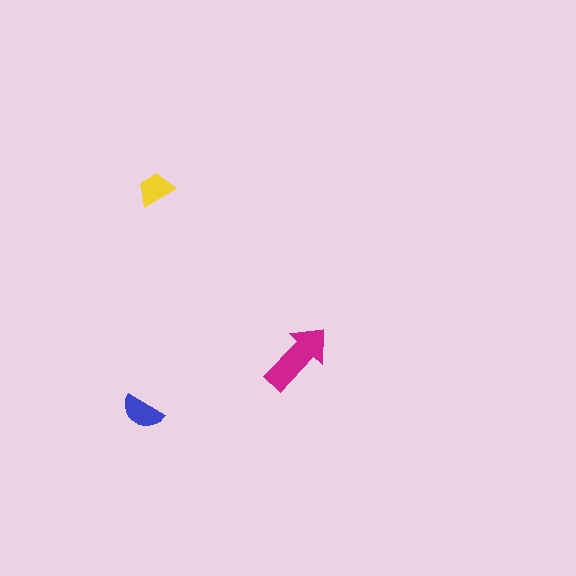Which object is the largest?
The magenta arrow.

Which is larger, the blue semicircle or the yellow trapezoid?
The blue semicircle.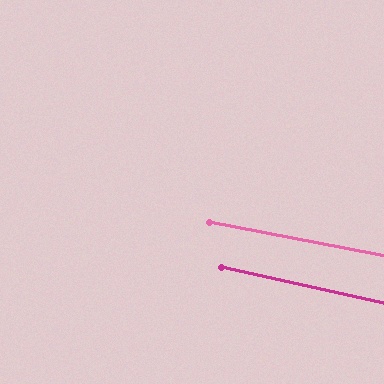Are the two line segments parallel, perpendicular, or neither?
Parallel — their directions differ by only 1.6°.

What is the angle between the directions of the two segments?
Approximately 2 degrees.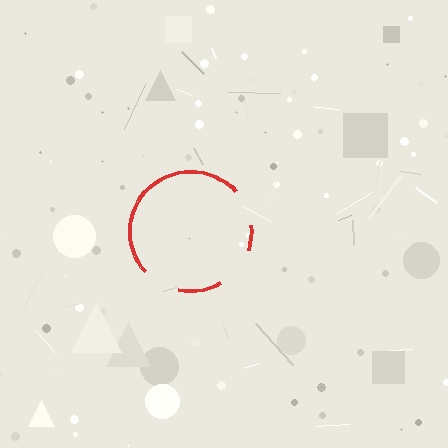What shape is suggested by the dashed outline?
The dashed outline suggests a circle.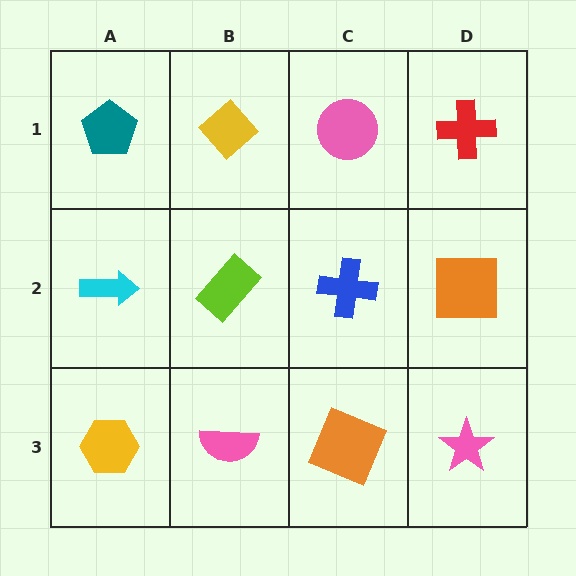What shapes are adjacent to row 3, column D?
An orange square (row 2, column D), an orange square (row 3, column C).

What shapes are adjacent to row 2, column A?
A teal pentagon (row 1, column A), a yellow hexagon (row 3, column A), a lime rectangle (row 2, column B).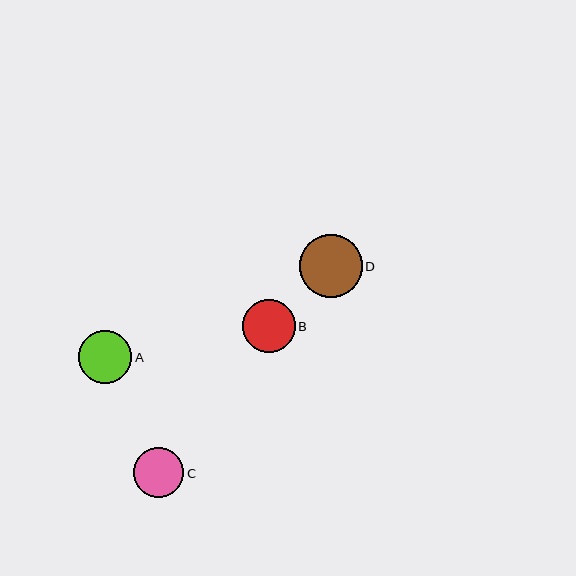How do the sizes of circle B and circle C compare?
Circle B and circle C are approximately the same size.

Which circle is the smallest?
Circle C is the smallest with a size of approximately 50 pixels.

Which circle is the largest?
Circle D is the largest with a size of approximately 63 pixels.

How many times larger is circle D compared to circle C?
Circle D is approximately 1.3 times the size of circle C.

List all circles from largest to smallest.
From largest to smallest: D, A, B, C.